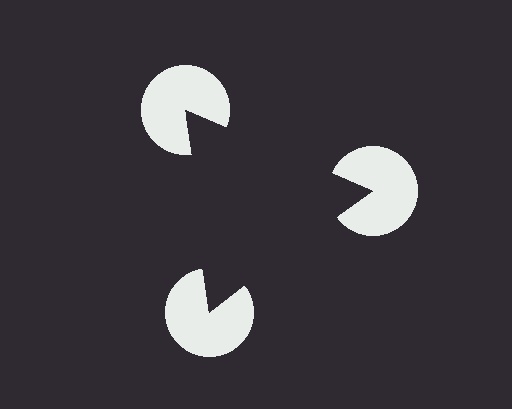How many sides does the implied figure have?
3 sides.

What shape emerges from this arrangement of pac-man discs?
An illusory triangle — its edges are inferred from the aligned wedge cuts in the pac-man discs, not physically drawn.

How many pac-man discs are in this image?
There are 3 — one at each vertex of the illusory triangle.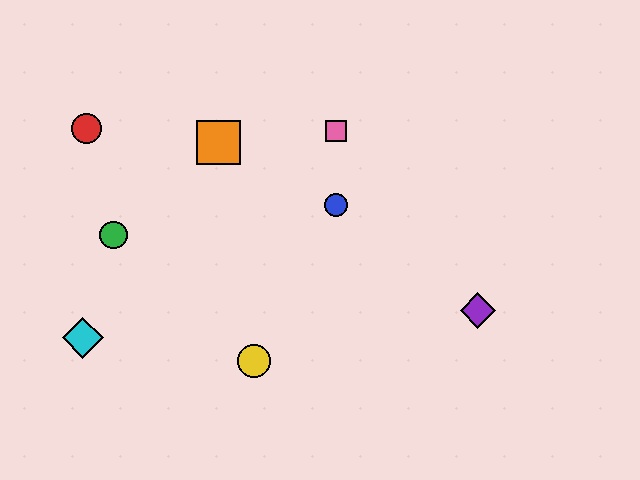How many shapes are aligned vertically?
2 shapes (the blue circle, the pink square) are aligned vertically.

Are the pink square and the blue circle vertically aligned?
Yes, both are at x≈336.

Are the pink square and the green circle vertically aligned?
No, the pink square is at x≈336 and the green circle is at x≈113.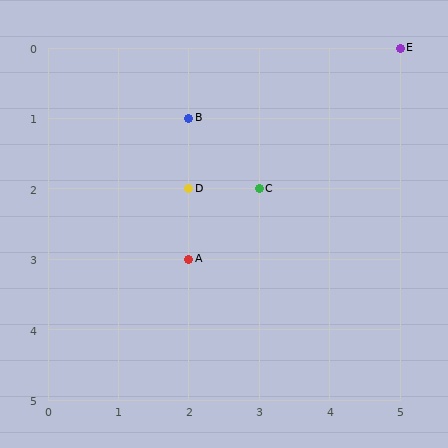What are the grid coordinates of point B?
Point B is at grid coordinates (2, 1).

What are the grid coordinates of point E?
Point E is at grid coordinates (5, 0).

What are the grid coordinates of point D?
Point D is at grid coordinates (2, 2).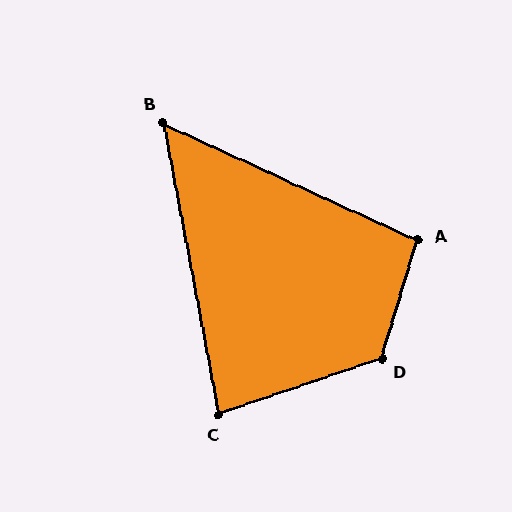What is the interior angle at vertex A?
Approximately 98 degrees (obtuse).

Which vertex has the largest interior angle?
D, at approximately 125 degrees.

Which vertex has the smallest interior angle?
B, at approximately 55 degrees.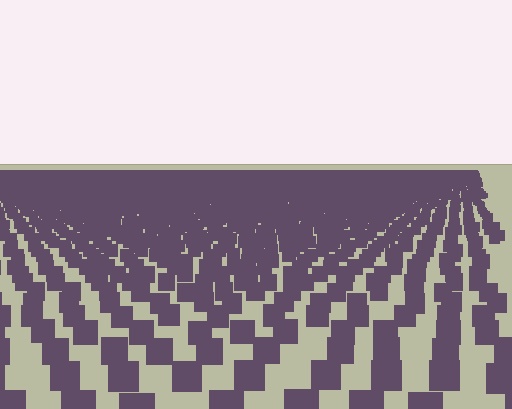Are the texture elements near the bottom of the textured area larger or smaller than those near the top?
Larger. Near the bottom, elements are closer to the viewer and appear at a bigger on-screen size.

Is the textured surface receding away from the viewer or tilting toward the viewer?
The surface is receding away from the viewer. Texture elements get smaller and denser toward the top.